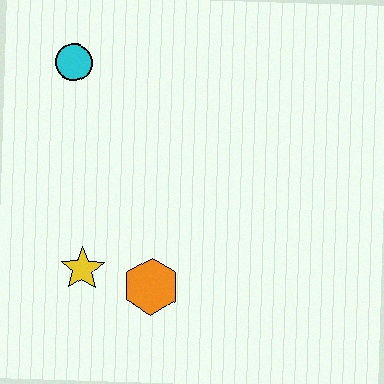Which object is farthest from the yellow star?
The cyan circle is farthest from the yellow star.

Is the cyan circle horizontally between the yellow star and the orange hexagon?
No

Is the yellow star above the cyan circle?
No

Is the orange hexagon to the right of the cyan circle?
Yes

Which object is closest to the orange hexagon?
The yellow star is closest to the orange hexagon.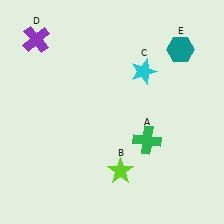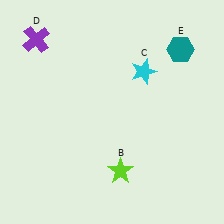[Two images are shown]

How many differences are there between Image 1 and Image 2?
There is 1 difference between the two images.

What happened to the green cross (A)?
The green cross (A) was removed in Image 2. It was in the bottom-right area of Image 1.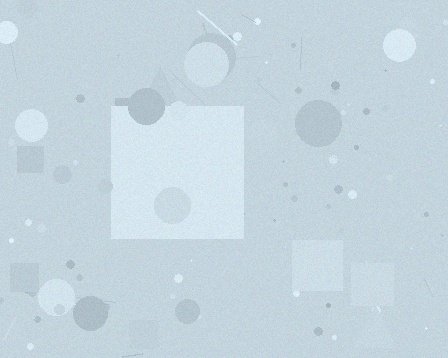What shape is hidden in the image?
A square is hidden in the image.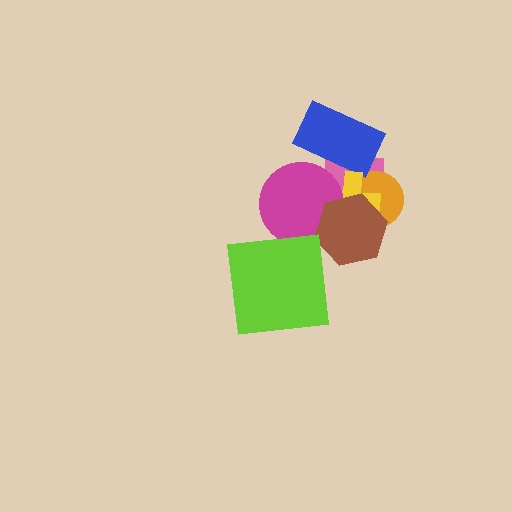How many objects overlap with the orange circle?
3 objects overlap with the orange circle.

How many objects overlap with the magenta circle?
3 objects overlap with the magenta circle.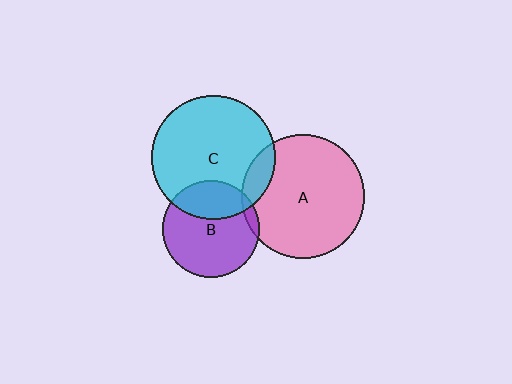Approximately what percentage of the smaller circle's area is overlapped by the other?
Approximately 10%.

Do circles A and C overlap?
Yes.